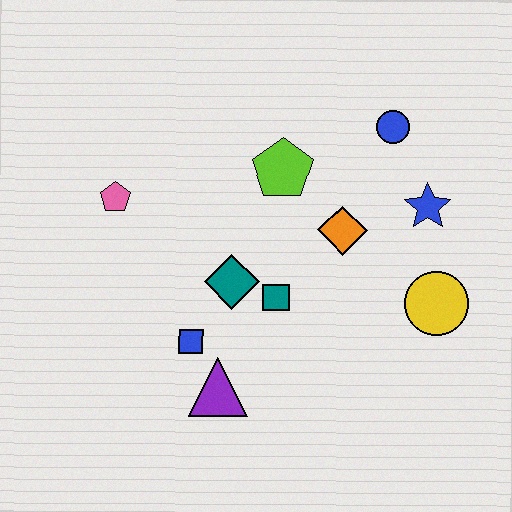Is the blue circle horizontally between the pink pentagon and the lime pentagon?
No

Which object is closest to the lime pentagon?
The orange diamond is closest to the lime pentagon.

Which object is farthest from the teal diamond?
The blue circle is farthest from the teal diamond.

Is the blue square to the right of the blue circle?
No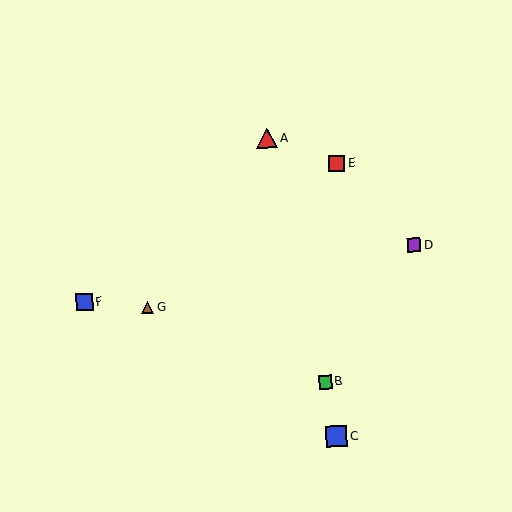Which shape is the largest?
The blue square (labeled C) is the largest.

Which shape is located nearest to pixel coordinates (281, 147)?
The red triangle (labeled A) at (267, 138) is nearest to that location.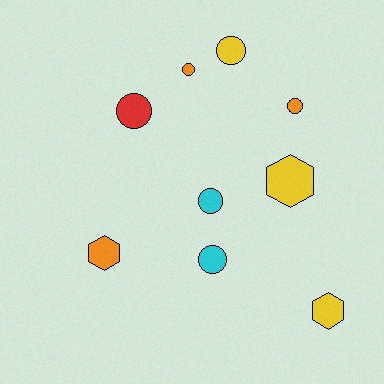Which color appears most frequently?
Yellow, with 3 objects.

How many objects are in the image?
There are 9 objects.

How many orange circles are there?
There are 2 orange circles.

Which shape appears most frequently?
Circle, with 6 objects.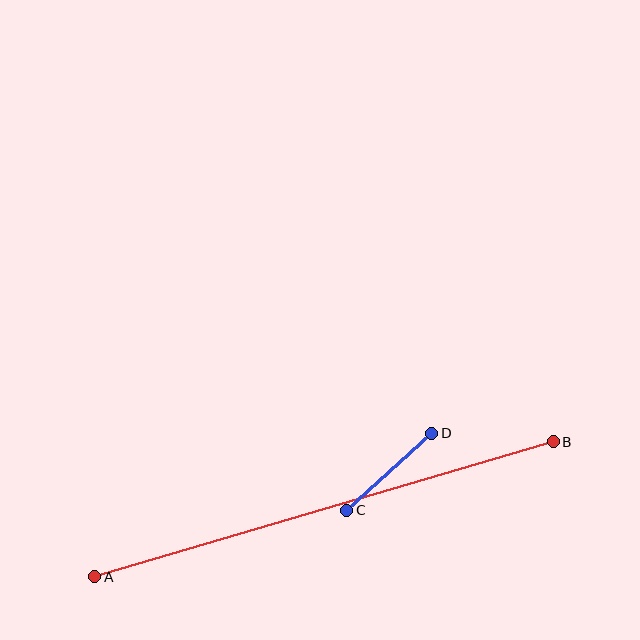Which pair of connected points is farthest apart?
Points A and B are farthest apart.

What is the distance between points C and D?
The distance is approximately 115 pixels.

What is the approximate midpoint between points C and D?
The midpoint is at approximately (389, 472) pixels.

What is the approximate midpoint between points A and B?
The midpoint is at approximately (324, 509) pixels.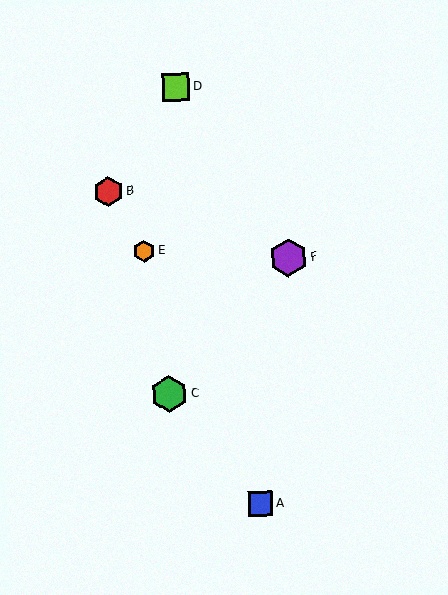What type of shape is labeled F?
Shape F is a purple hexagon.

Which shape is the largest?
The purple hexagon (labeled F) is the largest.